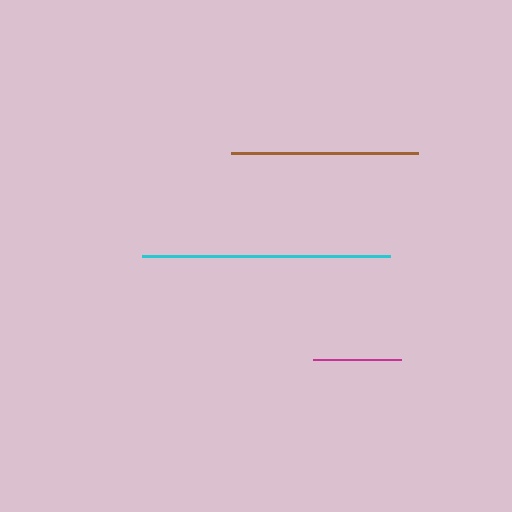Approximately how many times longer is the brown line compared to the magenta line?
The brown line is approximately 2.1 times the length of the magenta line.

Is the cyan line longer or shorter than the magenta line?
The cyan line is longer than the magenta line.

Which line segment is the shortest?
The magenta line is the shortest at approximately 88 pixels.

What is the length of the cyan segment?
The cyan segment is approximately 247 pixels long.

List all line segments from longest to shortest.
From longest to shortest: cyan, brown, magenta.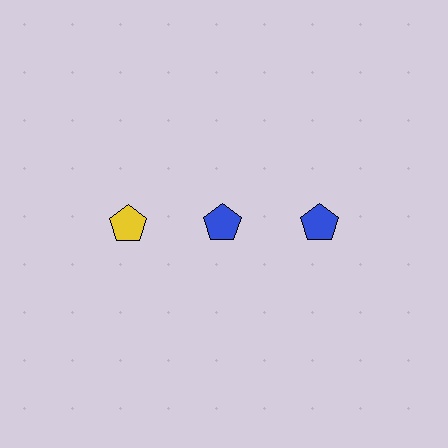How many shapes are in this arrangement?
There are 3 shapes arranged in a grid pattern.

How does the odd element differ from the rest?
It has a different color: yellow instead of blue.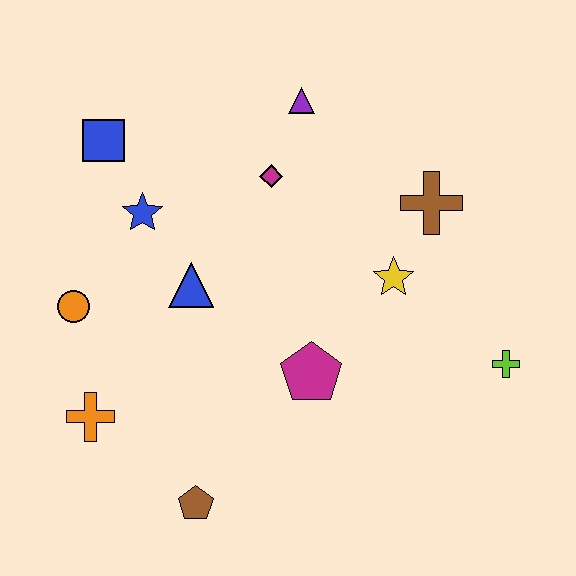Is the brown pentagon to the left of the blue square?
No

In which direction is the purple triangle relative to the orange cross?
The purple triangle is above the orange cross.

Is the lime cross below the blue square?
Yes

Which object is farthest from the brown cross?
The orange cross is farthest from the brown cross.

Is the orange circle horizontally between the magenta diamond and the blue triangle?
No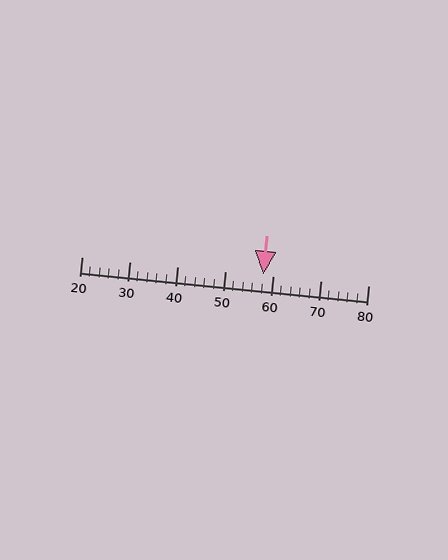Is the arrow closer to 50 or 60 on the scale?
The arrow is closer to 60.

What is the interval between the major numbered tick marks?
The major tick marks are spaced 10 units apart.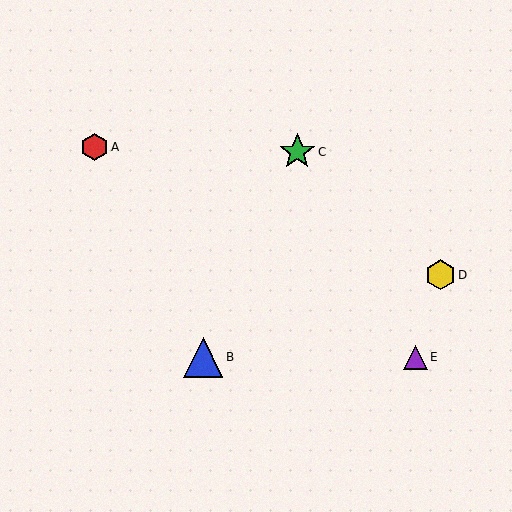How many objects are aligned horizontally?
2 objects (B, E) are aligned horizontally.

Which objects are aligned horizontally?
Objects B, E are aligned horizontally.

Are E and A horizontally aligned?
No, E is at y≈357 and A is at y≈147.